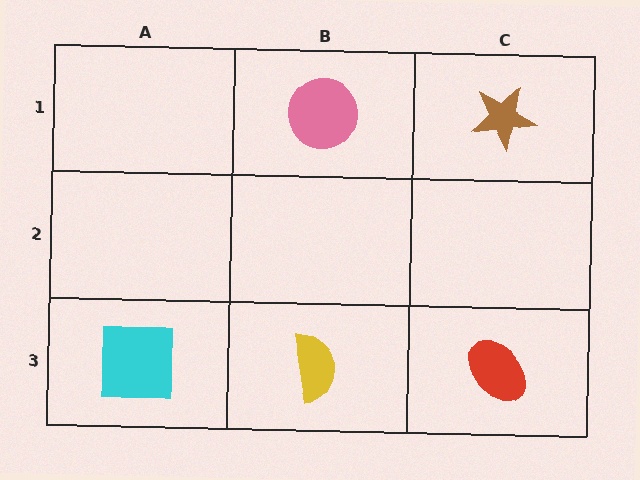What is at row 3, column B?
A yellow semicircle.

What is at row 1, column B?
A pink circle.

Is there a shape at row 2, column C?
No, that cell is empty.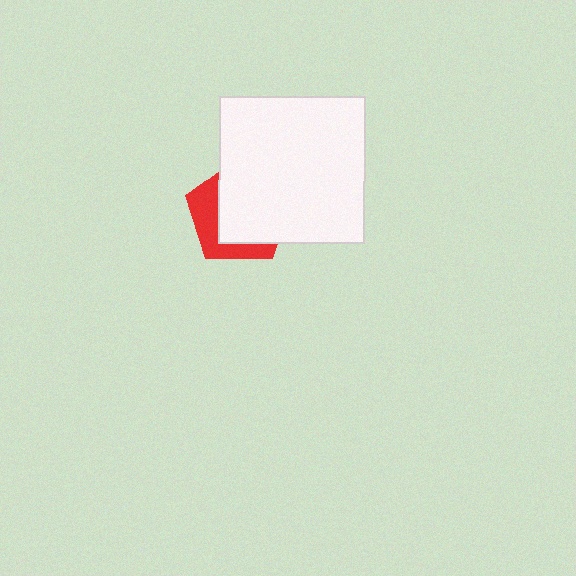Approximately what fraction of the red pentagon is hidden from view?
Roughly 65% of the red pentagon is hidden behind the white square.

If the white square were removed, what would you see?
You would see the complete red pentagon.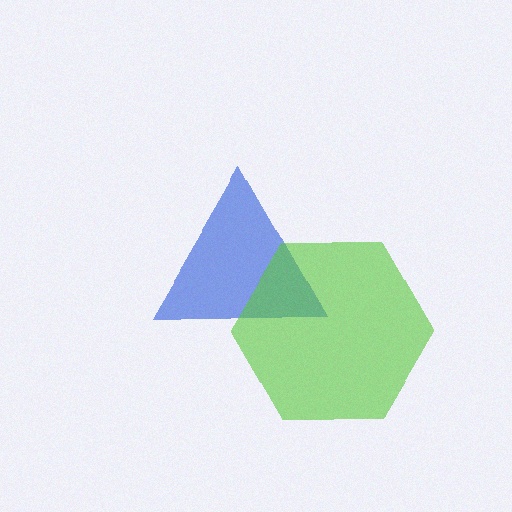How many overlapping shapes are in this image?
There are 2 overlapping shapes in the image.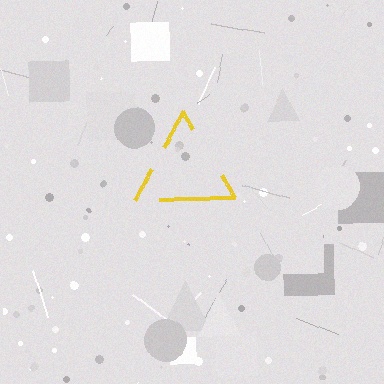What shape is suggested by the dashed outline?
The dashed outline suggests a triangle.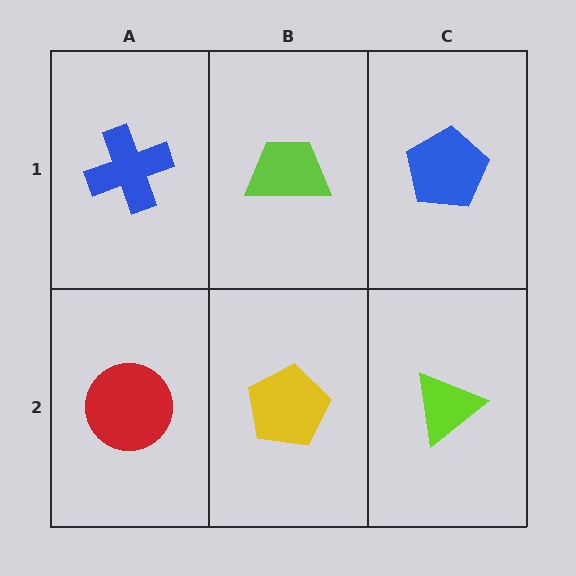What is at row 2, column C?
A lime triangle.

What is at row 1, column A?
A blue cross.